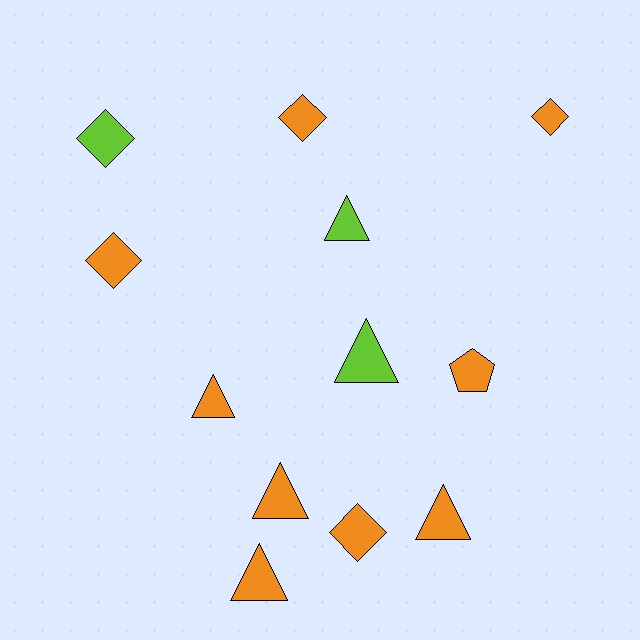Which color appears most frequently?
Orange, with 9 objects.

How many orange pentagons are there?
There is 1 orange pentagon.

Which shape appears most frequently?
Triangle, with 6 objects.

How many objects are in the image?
There are 12 objects.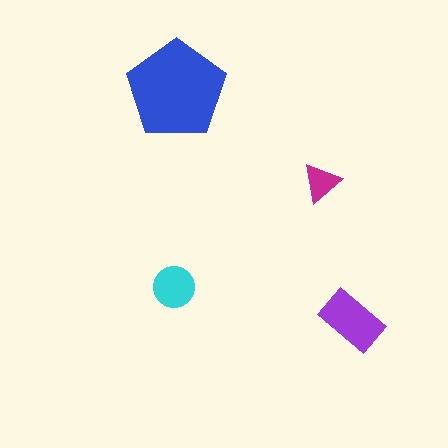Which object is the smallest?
The magenta triangle.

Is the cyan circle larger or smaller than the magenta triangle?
Larger.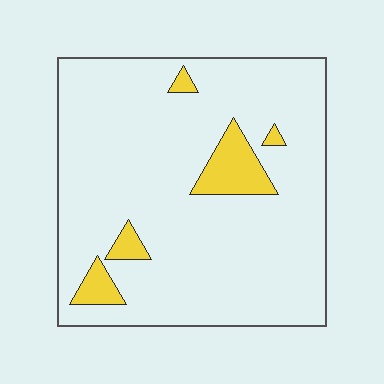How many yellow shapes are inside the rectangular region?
5.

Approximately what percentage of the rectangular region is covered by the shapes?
Approximately 10%.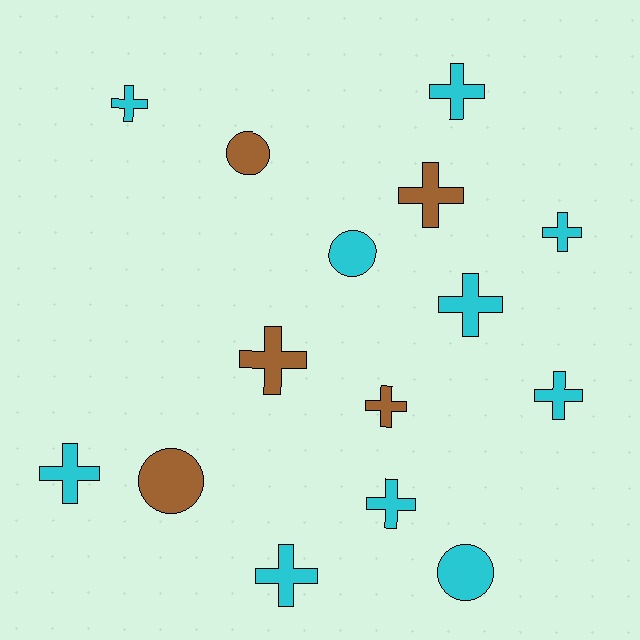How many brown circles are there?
There are 2 brown circles.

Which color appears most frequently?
Cyan, with 10 objects.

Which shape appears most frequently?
Cross, with 11 objects.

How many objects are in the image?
There are 15 objects.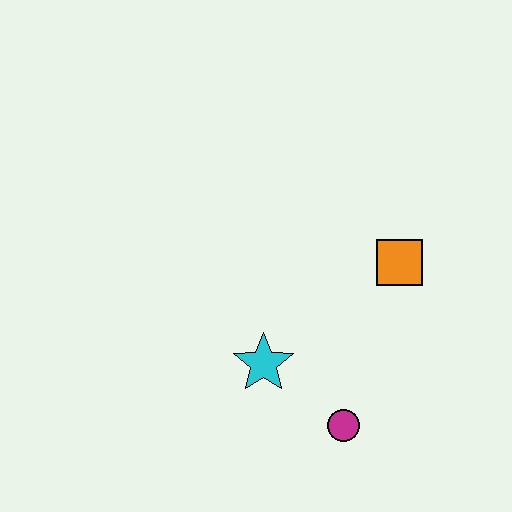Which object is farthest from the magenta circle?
The orange square is farthest from the magenta circle.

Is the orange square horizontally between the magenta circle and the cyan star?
No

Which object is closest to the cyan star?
The magenta circle is closest to the cyan star.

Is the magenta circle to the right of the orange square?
No